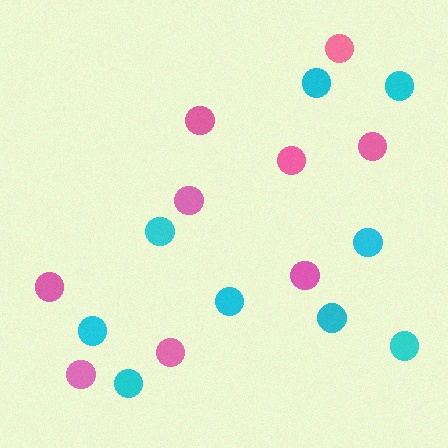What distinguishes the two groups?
There are 2 groups: one group of cyan circles (9) and one group of pink circles (9).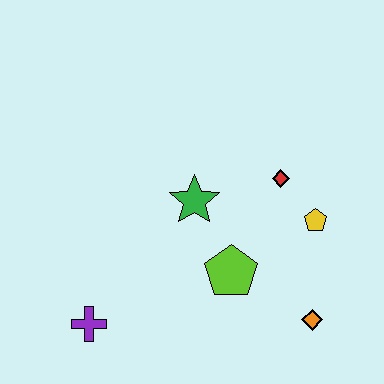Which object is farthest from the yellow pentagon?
The purple cross is farthest from the yellow pentagon.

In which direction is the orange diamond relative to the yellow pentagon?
The orange diamond is below the yellow pentagon.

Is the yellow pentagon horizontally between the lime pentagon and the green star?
No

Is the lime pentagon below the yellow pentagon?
Yes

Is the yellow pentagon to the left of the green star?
No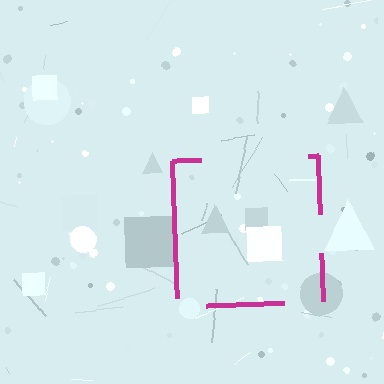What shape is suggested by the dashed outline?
The dashed outline suggests a square.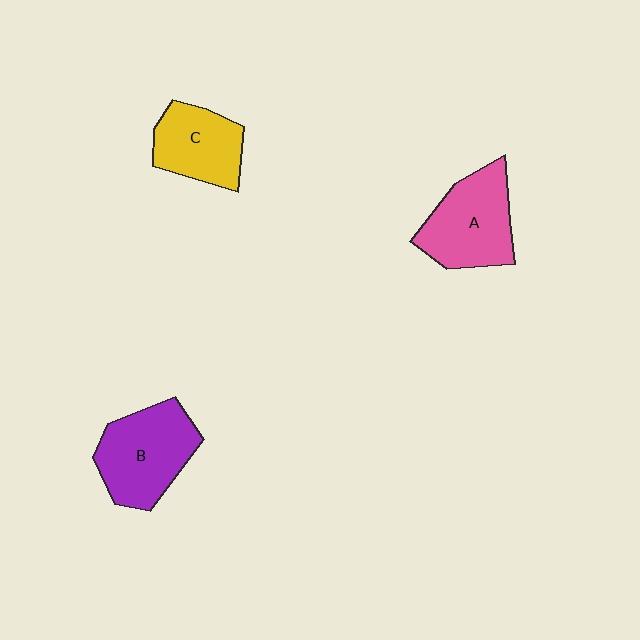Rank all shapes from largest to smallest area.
From largest to smallest: B (purple), A (pink), C (yellow).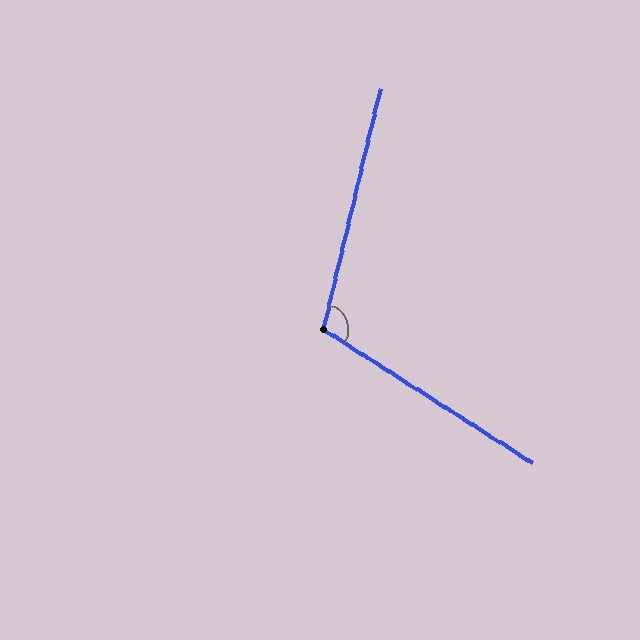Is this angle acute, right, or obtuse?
It is obtuse.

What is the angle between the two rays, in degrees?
Approximately 109 degrees.